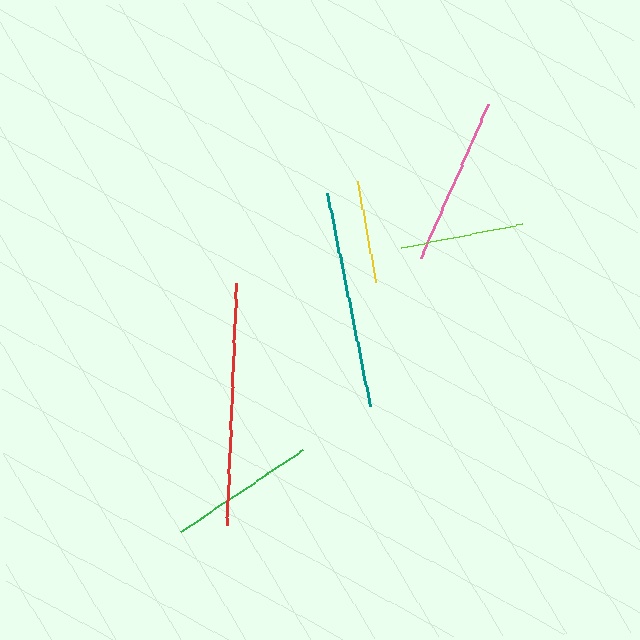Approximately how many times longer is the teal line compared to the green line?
The teal line is approximately 1.5 times the length of the green line.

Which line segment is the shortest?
The yellow line is the shortest at approximately 103 pixels.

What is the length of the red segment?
The red segment is approximately 242 pixels long.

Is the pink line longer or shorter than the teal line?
The teal line is longer than the pink line.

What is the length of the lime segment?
The lime segment is approximately 123 pixels long.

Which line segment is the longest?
The red line is the longest at approximately 242 pixels.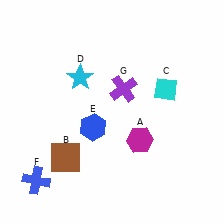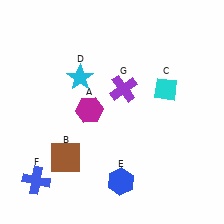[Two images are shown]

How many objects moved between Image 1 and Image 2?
2 objects moved between the two images.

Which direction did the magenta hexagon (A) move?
The magenta hexagon (A) moved left.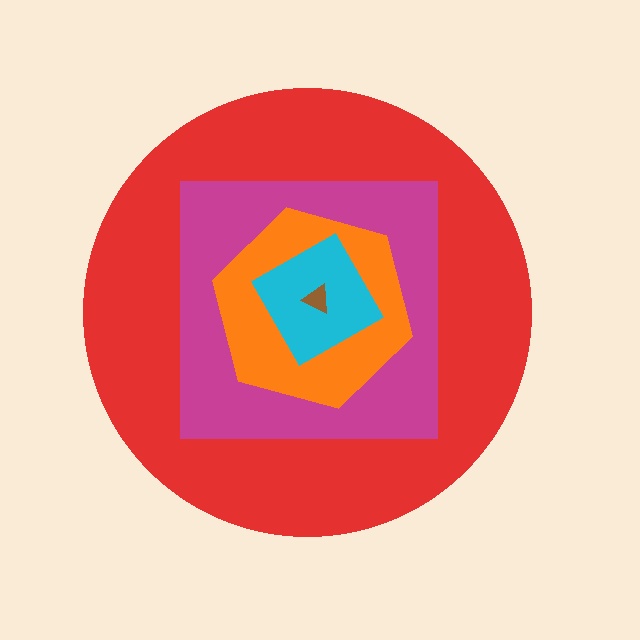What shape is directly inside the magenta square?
The orange hexagon.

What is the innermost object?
The brown triangle.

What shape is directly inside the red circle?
The magenta square.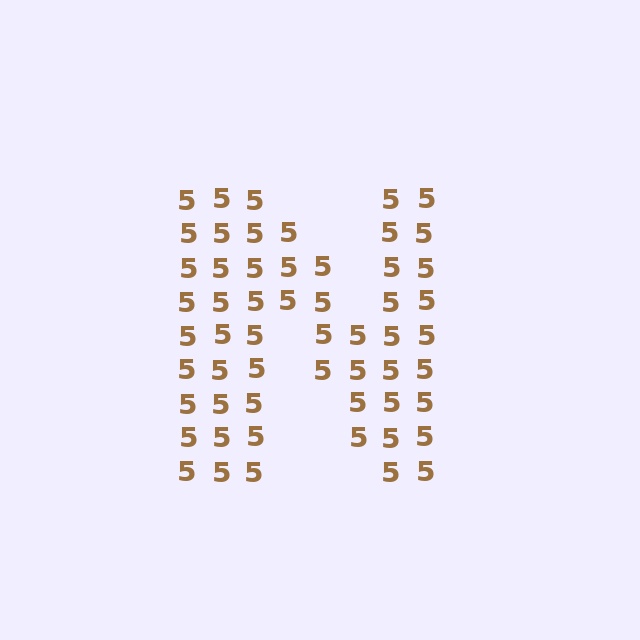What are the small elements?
The small elements are digit 5's.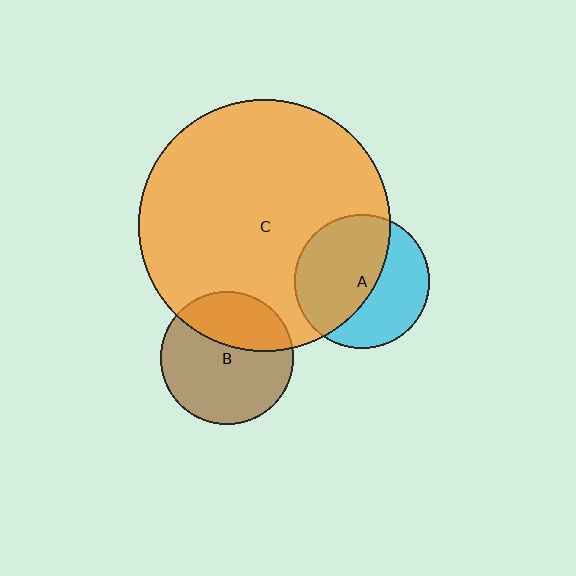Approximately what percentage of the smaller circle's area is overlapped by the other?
Approximately 60%.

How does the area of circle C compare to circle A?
Approximately 3.5 times.